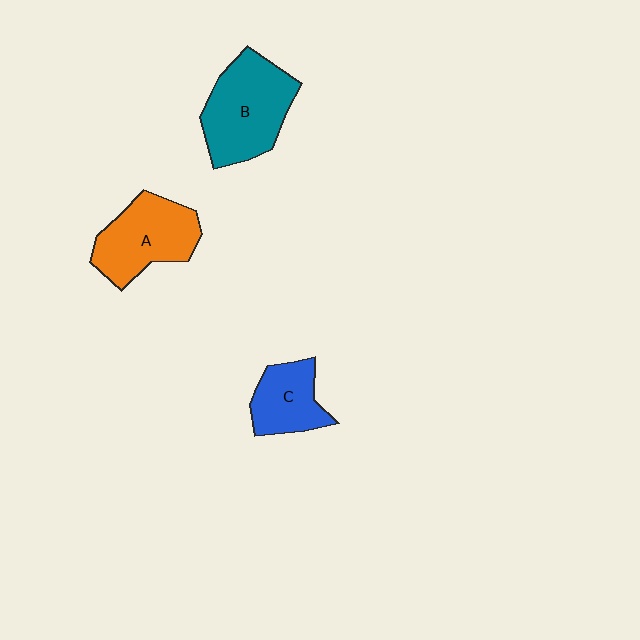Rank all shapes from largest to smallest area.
From largest to smallest: B (teal), A (orange), C (blue).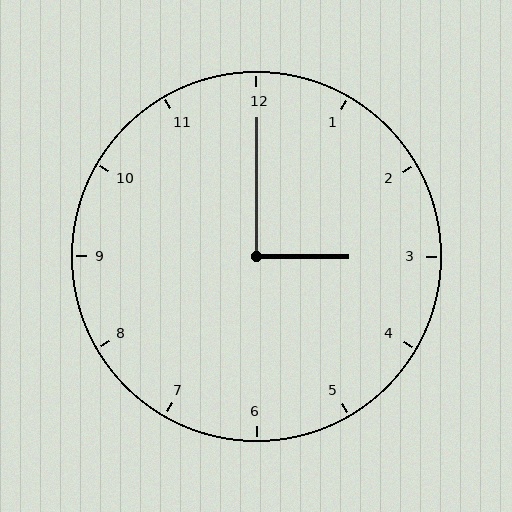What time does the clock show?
3:00.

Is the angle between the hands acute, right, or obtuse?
It is right.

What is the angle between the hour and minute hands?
Approximately 90 degrees.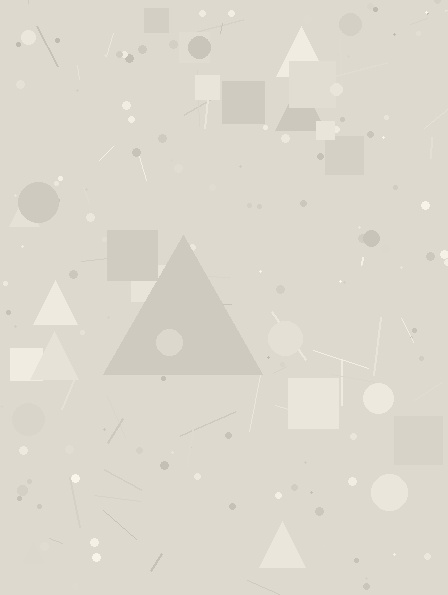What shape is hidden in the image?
A triangle is hidden in the image.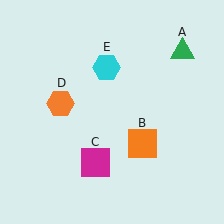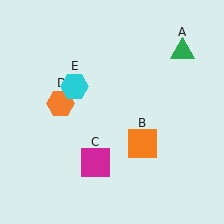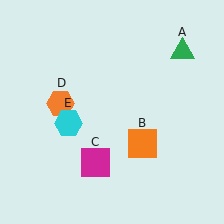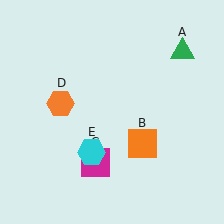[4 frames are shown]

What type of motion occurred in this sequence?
The cyan hexagon (object E) rotated counterclockwise around the center of the scene.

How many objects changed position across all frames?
1 object changed position: cyan hexagon (object E).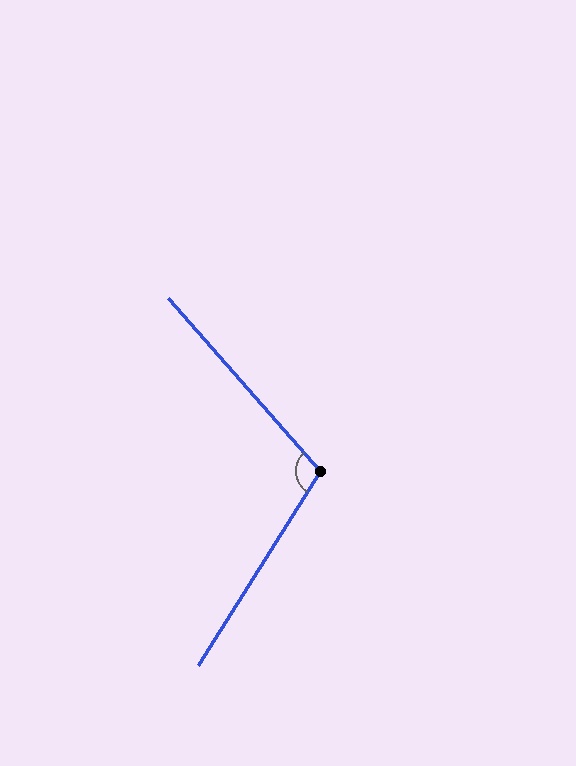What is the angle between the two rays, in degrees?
Approximately 106 degrees.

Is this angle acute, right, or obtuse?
It is obtuse.